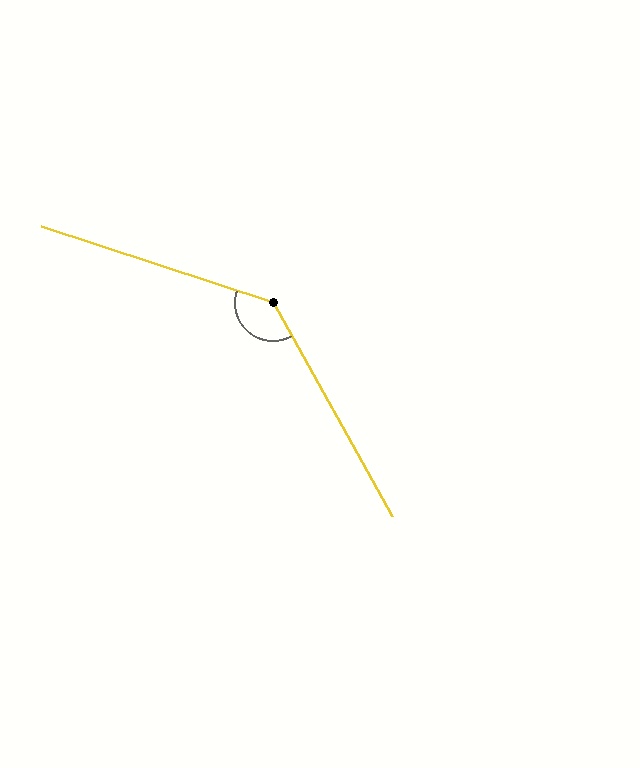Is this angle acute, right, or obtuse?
It is obtuse.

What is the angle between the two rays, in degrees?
Approximately 137 degrees.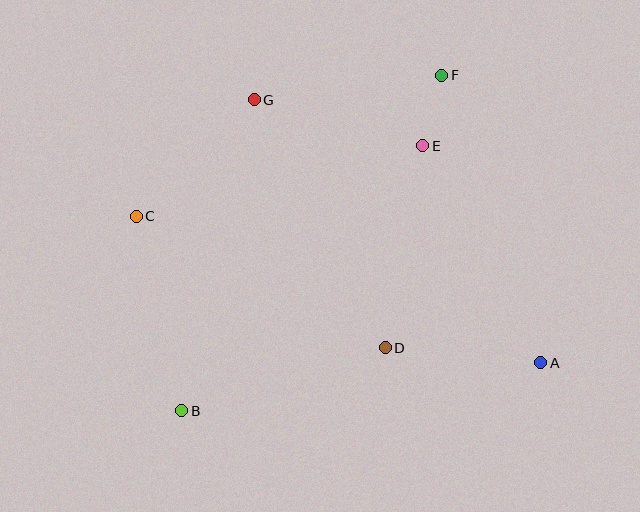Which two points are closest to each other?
Points E and F are closest to each other.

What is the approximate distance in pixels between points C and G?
The distance between C and G is approximately 166 pixels.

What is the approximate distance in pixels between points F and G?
The distance between F and G is approximately 189 pixels.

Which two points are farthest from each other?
Points A and C are farthest from each other.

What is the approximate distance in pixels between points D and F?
The distance between D and F is approximately 278 pixels.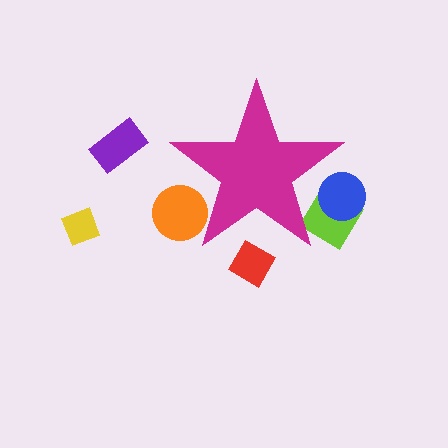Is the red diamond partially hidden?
Yes, the red diamond is partially hidden behind the magenta star.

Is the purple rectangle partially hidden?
No, the purple rectangle is fully visible.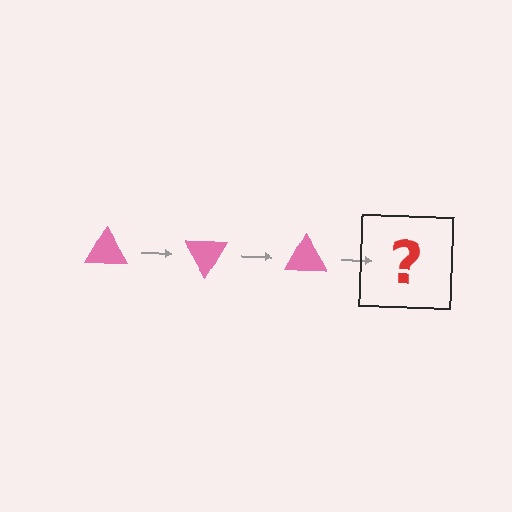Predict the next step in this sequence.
The next step is a pink triangle rotated 180 degrees.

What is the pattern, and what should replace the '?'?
The pattern is that the triangle rotates 60 degrees each step. The '?' should be a pink triangle rotated 180 degrees.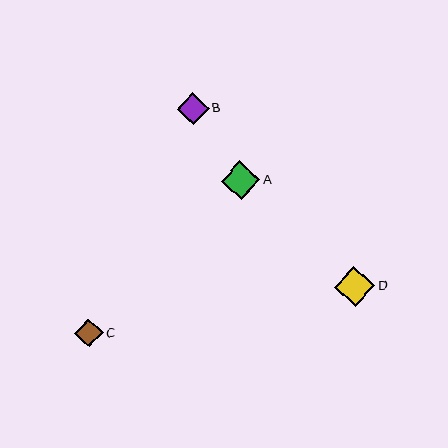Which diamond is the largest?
Diamond D is the largest with a size of approximately 40 pixels.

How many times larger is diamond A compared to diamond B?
Diamond A is approximately 1.2 times the size of diamond B.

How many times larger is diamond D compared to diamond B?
Diamond D is approximately 1.3 times the size of diamond B.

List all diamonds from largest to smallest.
From largest to smallest: D, A, B, C.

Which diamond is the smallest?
Diamond C is the smallest with a size of approximately 28 pixels.